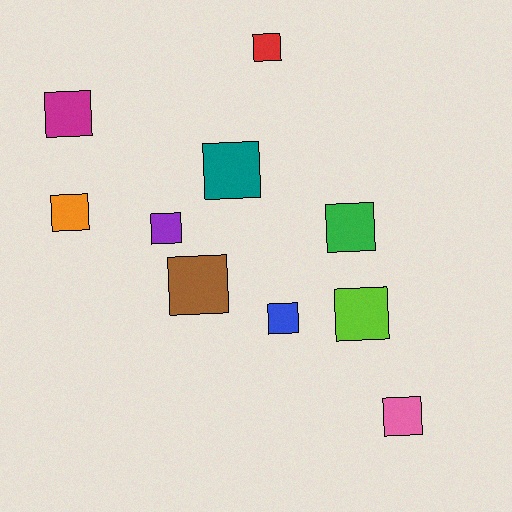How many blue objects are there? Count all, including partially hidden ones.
There is 1 blue object.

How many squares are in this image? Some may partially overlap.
There are 10 squares.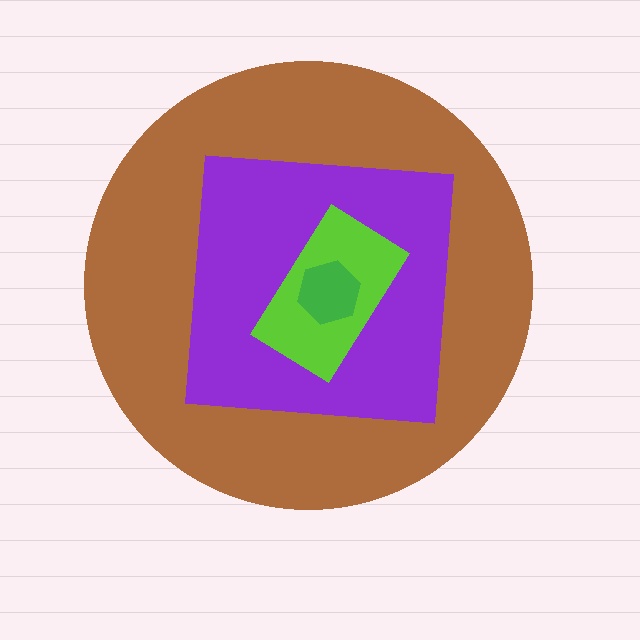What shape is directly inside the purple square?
The lime rectangle.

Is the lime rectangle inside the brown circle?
Yes.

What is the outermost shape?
The brown circle.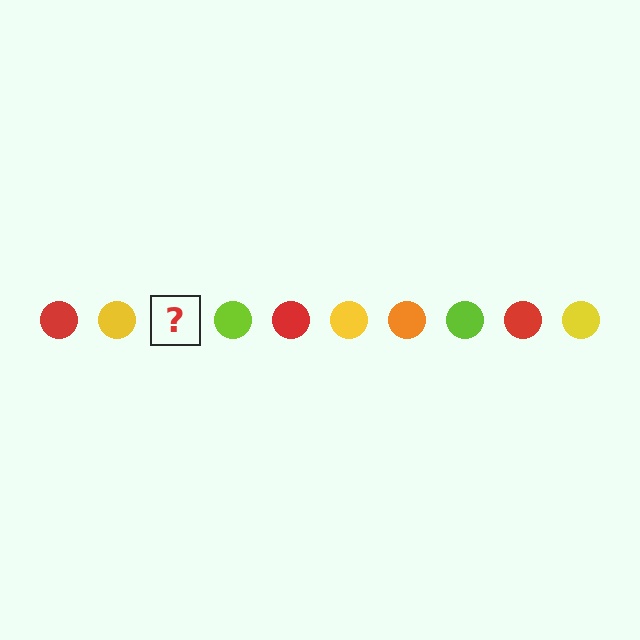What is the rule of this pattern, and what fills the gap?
The rule is that the pattern cycles through red, yellow, orange, lime circles. The gap should be filled with an orange circle.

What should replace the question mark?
The question mark should be replaced with an orange circle.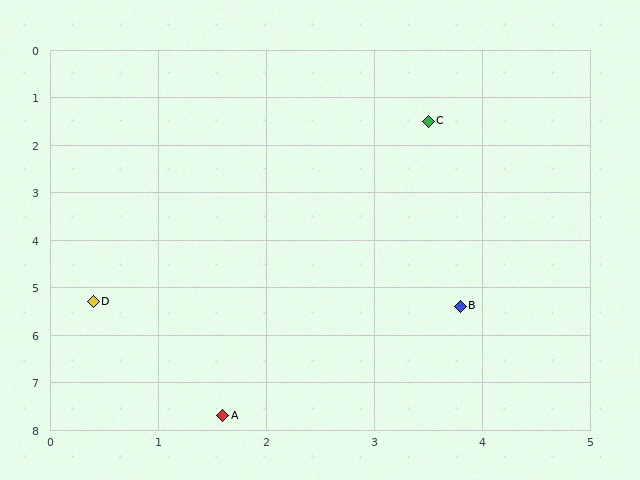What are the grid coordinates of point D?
Point D is at approximately (0.4, 5.3).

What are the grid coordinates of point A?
Point A is at approximately (1.6, 7.7).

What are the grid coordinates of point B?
Point B is at approximately (3.8, 5.4).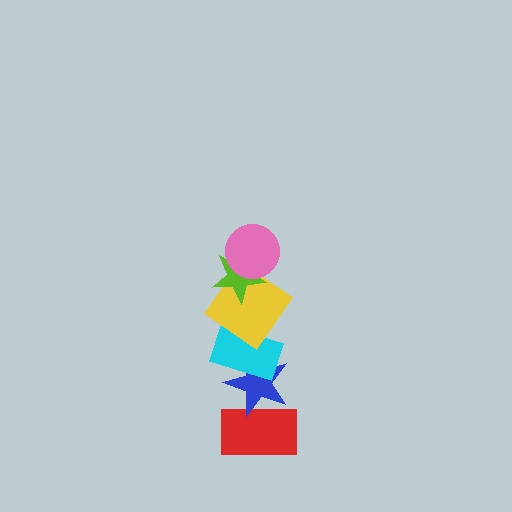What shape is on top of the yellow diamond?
The lime star is on top of the yellow diamond.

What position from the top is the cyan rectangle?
The cyan rectangle is 4th from the top.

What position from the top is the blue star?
The blue star is 5th from the top.